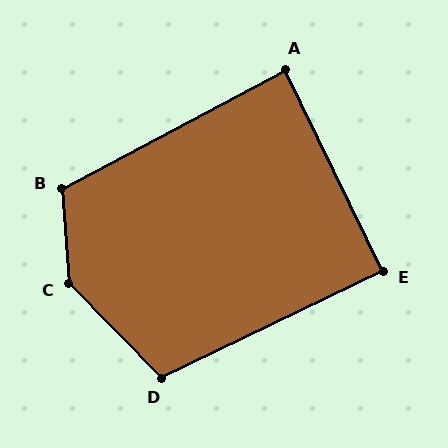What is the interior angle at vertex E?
Approximately 90 degrees (approximately right).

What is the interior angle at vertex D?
Approximately 109 degrees (obtuse).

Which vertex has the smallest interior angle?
A, at approximately 88 degrees.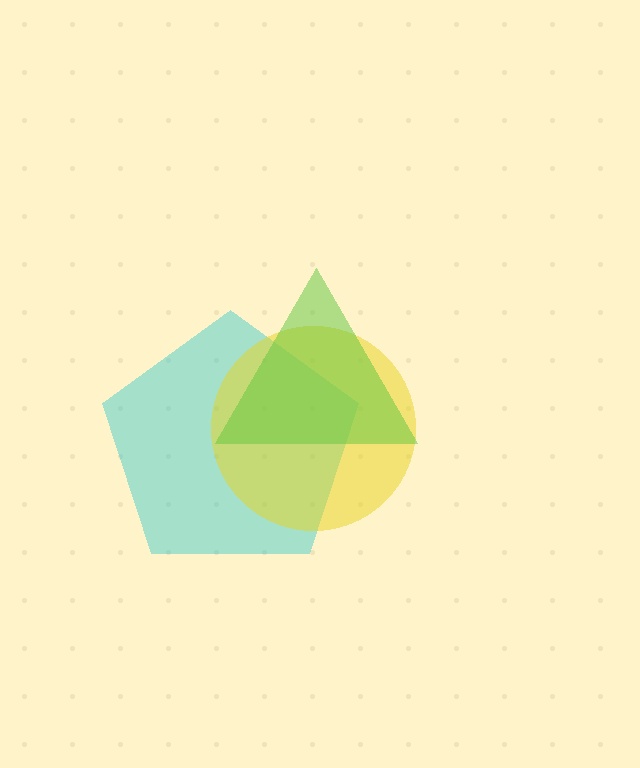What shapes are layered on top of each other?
The layered shapes are: a cyan pentagon, a yellow circle, a lime triangle.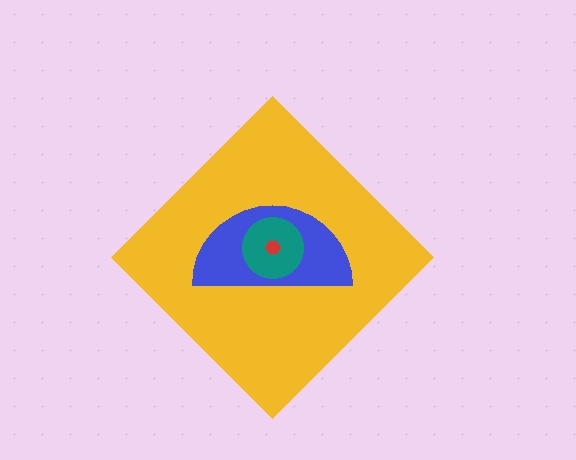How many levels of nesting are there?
4.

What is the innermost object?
The red hexagon.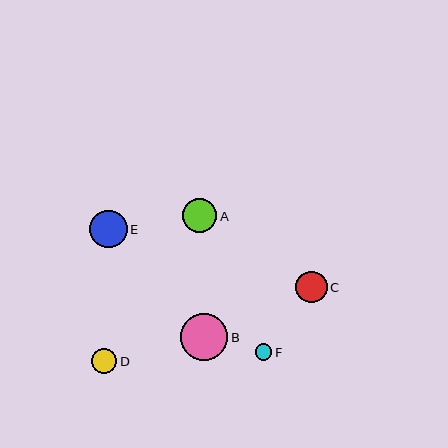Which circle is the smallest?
Circle F is the smallest with a size of approximately 17 pixels.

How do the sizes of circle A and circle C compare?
Circle A and circle C are approximately the same size.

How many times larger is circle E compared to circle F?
Circle E is approximately 2.2 times the size of circle F.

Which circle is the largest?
Circle B is the largest with a size of approximately 48 pixels.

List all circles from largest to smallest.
From largest to smallest: B, E, A, C, D, F.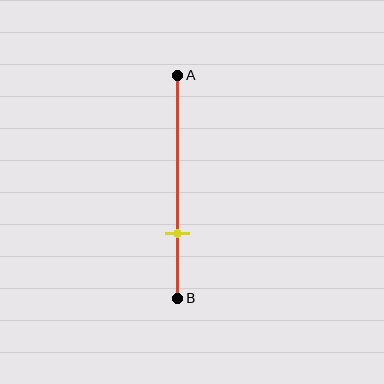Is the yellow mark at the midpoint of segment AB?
No, the mark is at about 70% from A, not at the 50% midpoint.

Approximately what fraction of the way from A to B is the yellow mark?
The yellow mark is approximately 70% of the way from A to B.